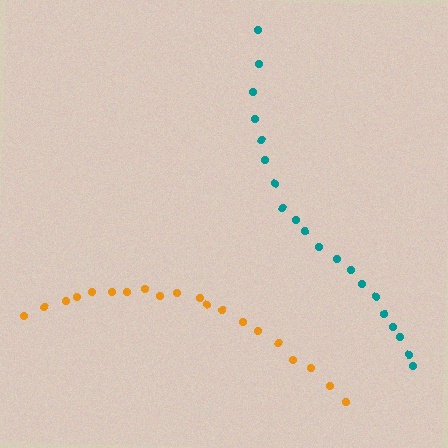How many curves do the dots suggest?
There are 2 distinct paths.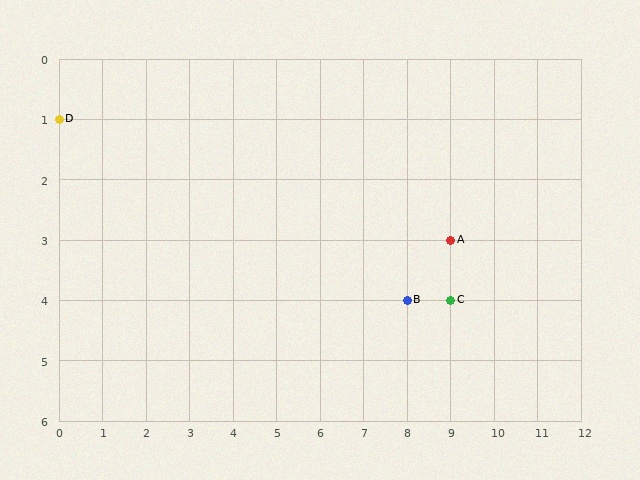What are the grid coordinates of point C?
Point C is at grid coordinates (9, 4).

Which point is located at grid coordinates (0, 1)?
Point D is at (0, 1).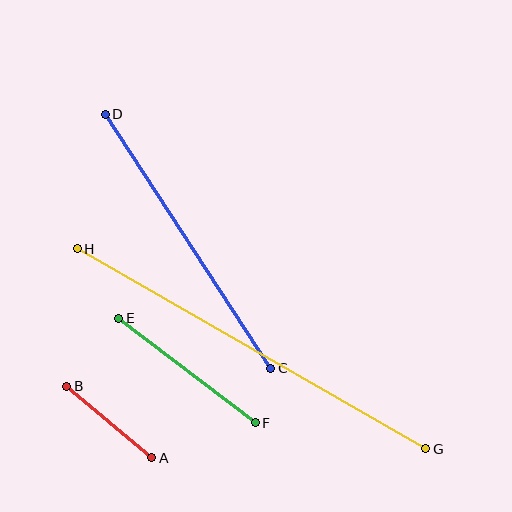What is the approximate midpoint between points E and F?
The midpoint is at approximately (187, 371) pixels.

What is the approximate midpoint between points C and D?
The midpoint is at approximately (188, 241) pixels.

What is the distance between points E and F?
The distance is approximately 172 pixels.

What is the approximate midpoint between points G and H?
The midpoint is at approximately (251, 349) pixels.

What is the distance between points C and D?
The distance is approximately 303 pixels.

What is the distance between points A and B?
The distance is approximately 111 pixels.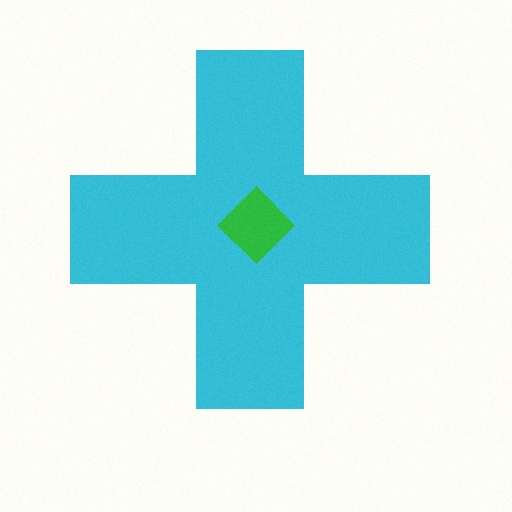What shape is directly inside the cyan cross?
The green diamond.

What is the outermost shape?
The cyan cross.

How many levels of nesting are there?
2.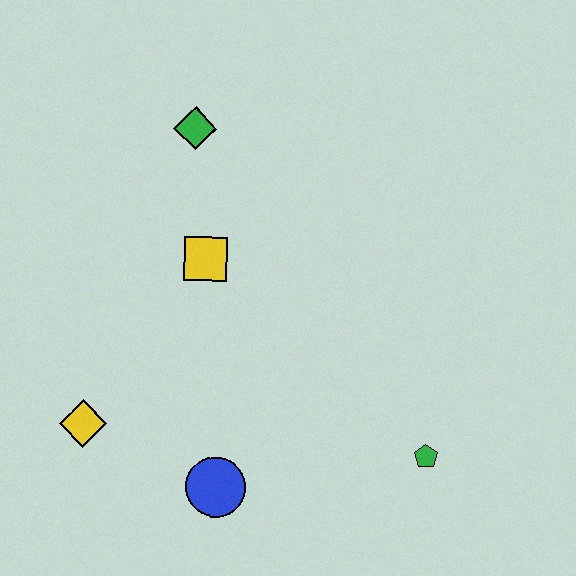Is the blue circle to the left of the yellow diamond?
No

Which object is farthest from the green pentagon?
The green diamond is farthest from the green pentagon.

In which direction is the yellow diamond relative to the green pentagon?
The yellow diamond is to the left of the green pentagon.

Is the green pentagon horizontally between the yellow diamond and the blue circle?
No